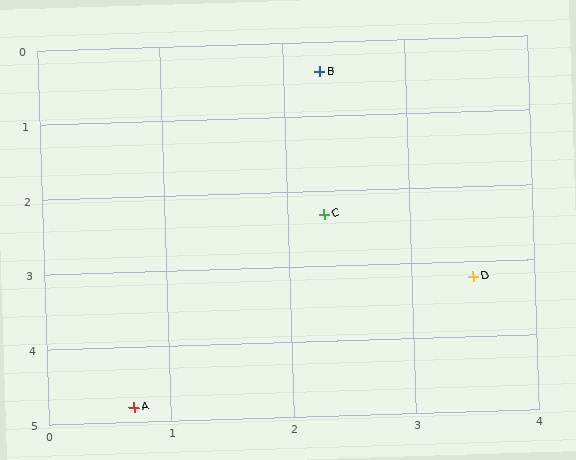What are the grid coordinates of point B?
Point B is at approximately (2.3, 0.4).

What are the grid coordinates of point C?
Point C is at approximately (2.3, 2.3).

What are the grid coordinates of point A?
Point A is at approximately (0.7, 4.8).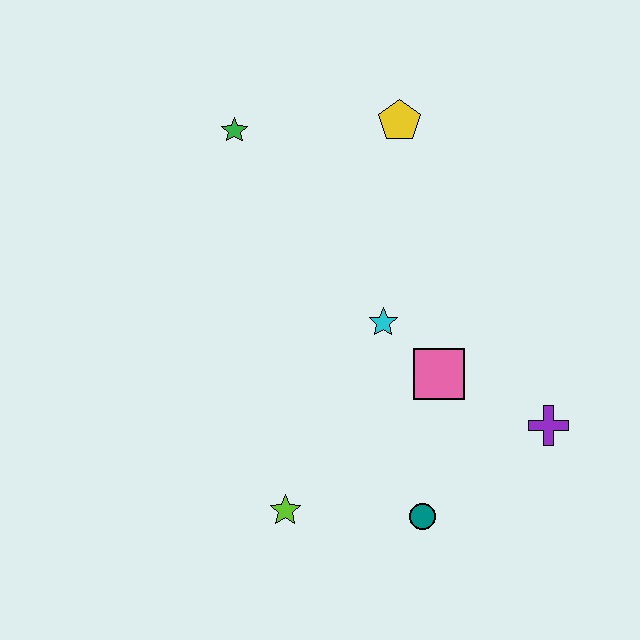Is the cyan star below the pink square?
No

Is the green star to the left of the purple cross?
Yes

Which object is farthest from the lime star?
The yellow pentagon is farthest from the lime star.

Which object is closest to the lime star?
The teal circle is closest to the lime star.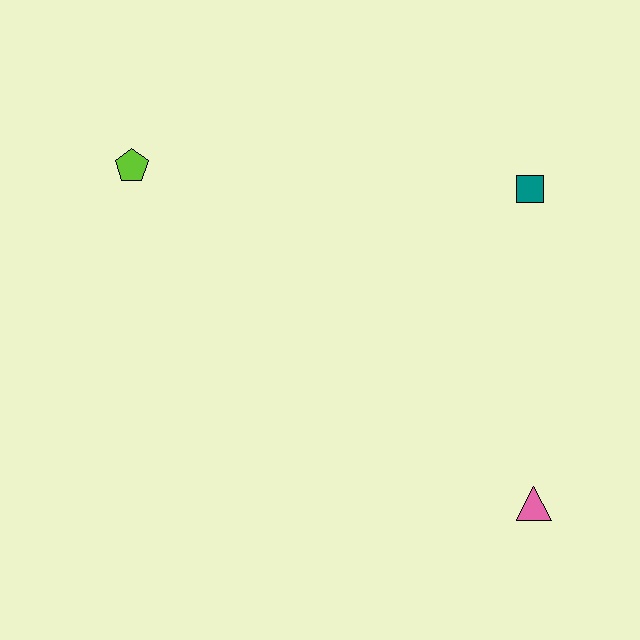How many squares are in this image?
There is 1 square.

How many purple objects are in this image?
There are no purple objects.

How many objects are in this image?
There are 3 objects.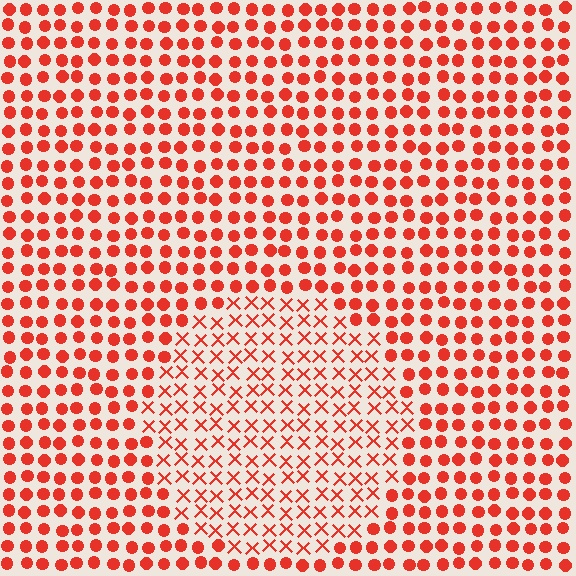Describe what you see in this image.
The image is filled with small red elements arranged in a uniform grid. A circle-shaped region contains X marks, while the surrounding area contains circles. The boundary is defined purely by the change in element shape.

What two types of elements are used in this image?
The image uses X marks inside the circle region and circles outside it.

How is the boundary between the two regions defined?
The boundary is defined by a change in element shape: X marks inside vs. circles outside. All elements share the same color and spacing.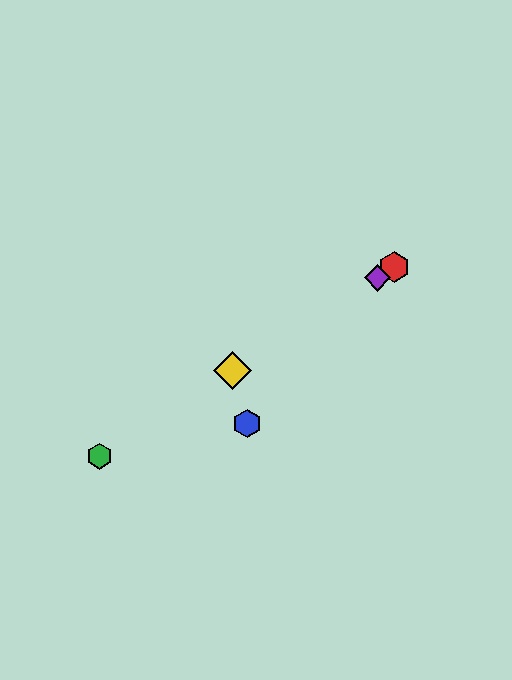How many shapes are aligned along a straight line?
4 shapes (the red hexagon, the green hexagon, the yellow diamond, the purple diamond) are aligned along a straight line.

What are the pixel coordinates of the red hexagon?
The red hexagon is at (394, 267).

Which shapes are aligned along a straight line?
The red hexagon, the green hexagon, the yellow diamond, the purple diamond are aligned along a straight line.